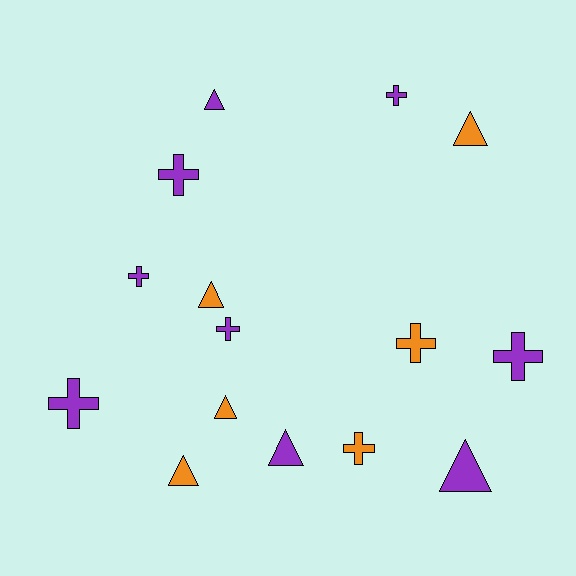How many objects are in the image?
There are 15 objects.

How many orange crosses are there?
There are 2 orange crosses.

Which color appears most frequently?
Purple, with 9 objects.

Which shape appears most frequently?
Cross, with 8 objects.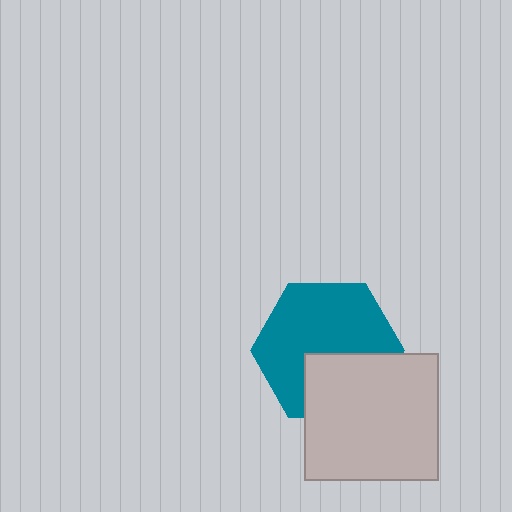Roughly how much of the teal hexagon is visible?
Most of it is visible (roughly 67%).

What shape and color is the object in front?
The object in front is a light gray rectangle.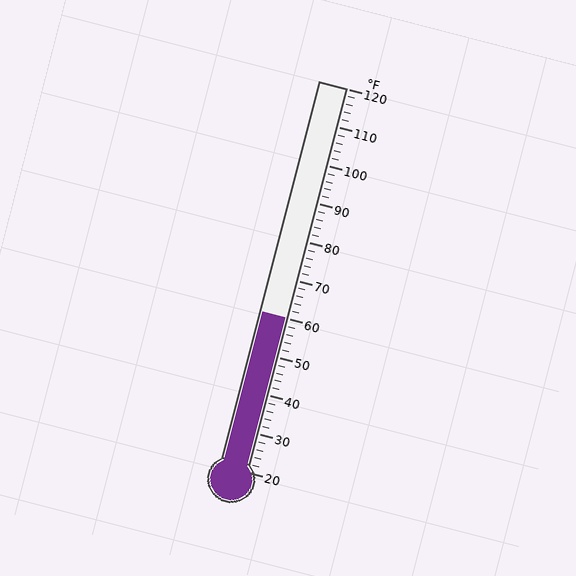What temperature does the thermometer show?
The thermometer shows approximately 60°F.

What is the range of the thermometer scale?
The thermometer scale ranges from 20°F to 120°F.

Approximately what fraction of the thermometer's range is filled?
The thermometer is filled to approximately 40% of its range.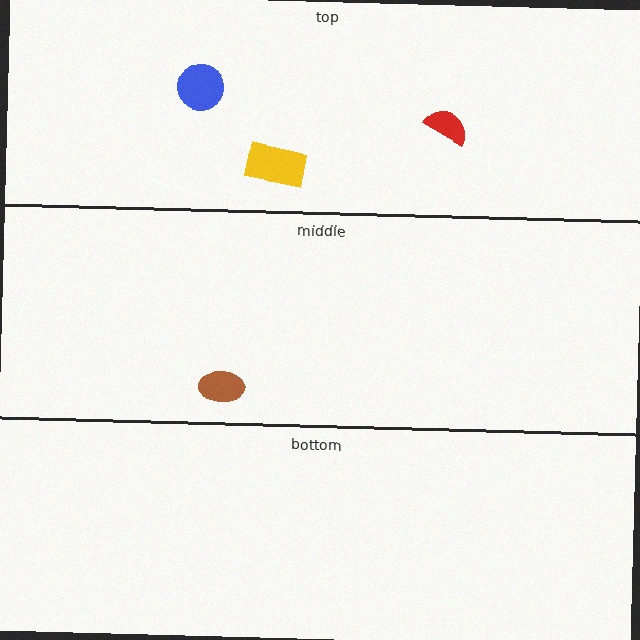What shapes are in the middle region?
The brown ellipse.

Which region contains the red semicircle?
The top region.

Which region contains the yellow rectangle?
The top region.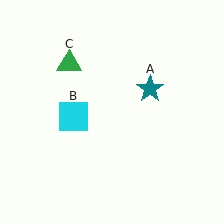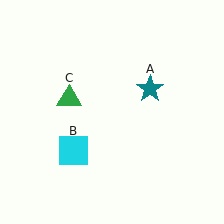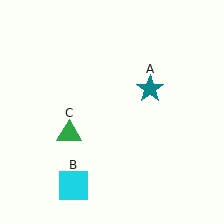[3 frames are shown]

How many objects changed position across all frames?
2 objects changed position: cyan square (object B), green triangle (object C).